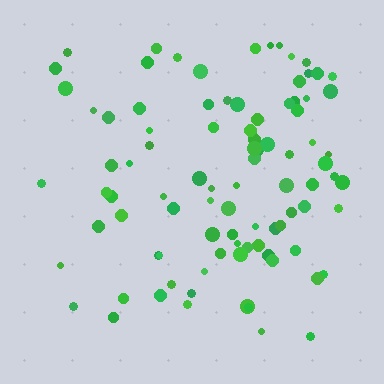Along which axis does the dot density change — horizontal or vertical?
Horizontal.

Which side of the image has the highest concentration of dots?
The right.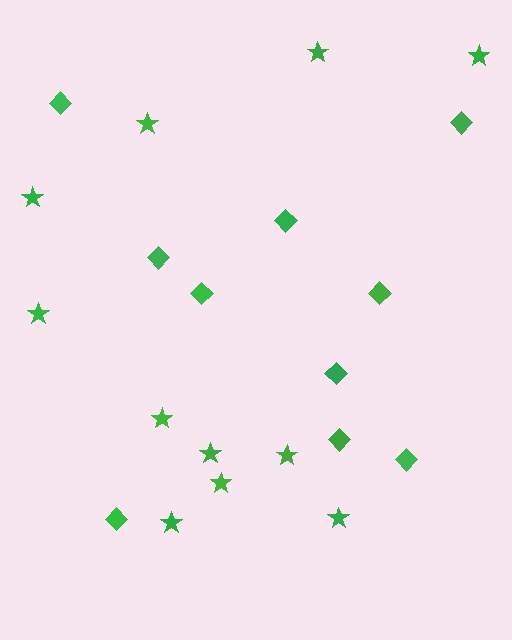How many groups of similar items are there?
There are 2 groups: one group of diamonds (10) and one group of stars (11).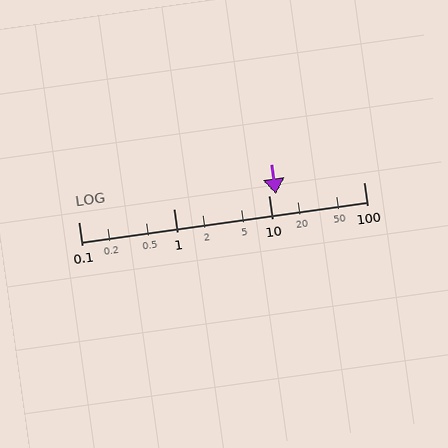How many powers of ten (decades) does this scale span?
The scale spans 3 decades, from 0.1 to 100.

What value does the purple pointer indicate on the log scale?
The pointer indicates approximately 12.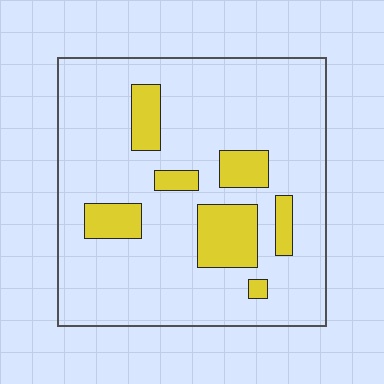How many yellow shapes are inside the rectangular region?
7.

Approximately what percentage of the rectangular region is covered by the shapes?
Approximately 15%.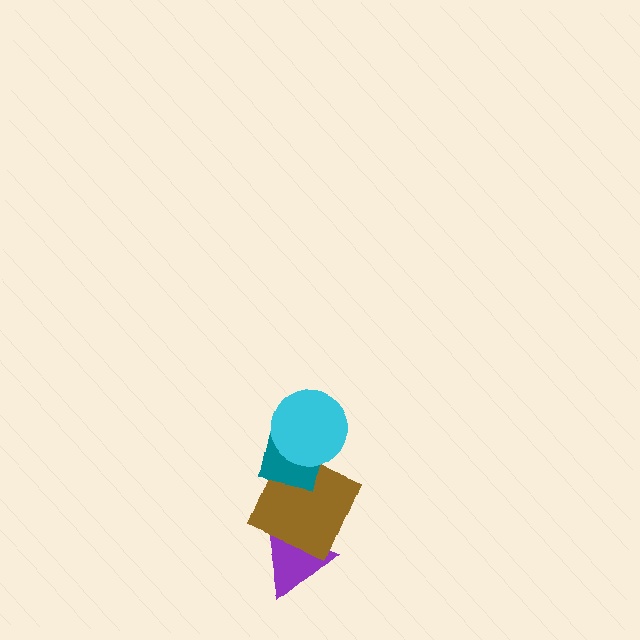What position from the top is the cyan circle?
The cyan circle is 1st from the top.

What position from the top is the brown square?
The brown square is 3rd from the top.